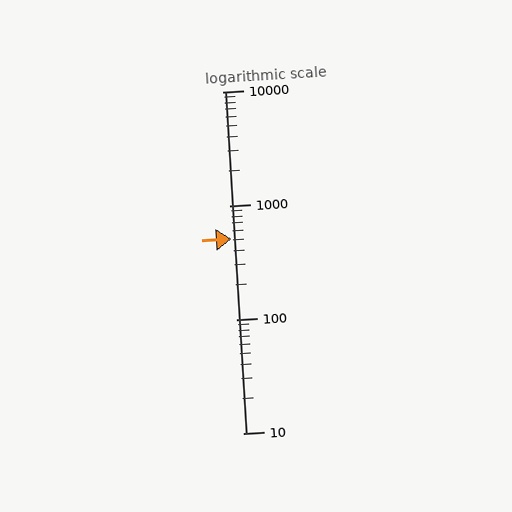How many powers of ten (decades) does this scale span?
The scale spans 3 decades, from 10 to 10000.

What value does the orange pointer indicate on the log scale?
The pointer indicates approximately 510.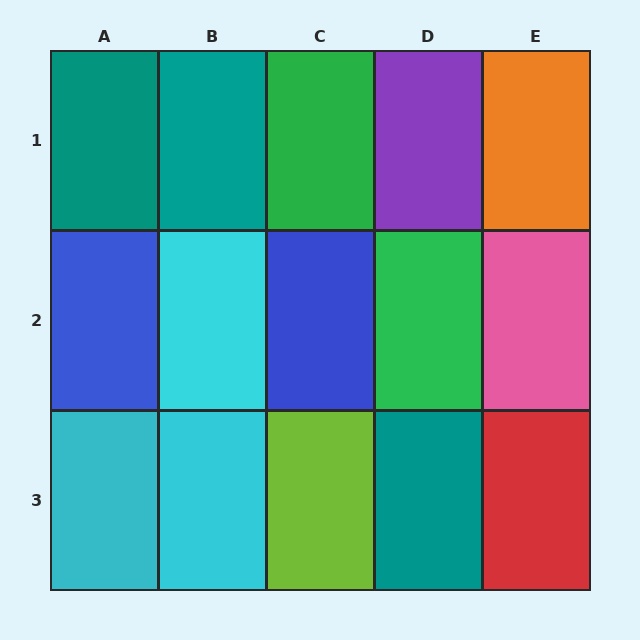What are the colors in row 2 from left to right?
Blue, cyan, blue, green, pink.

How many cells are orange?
1 cell is orange.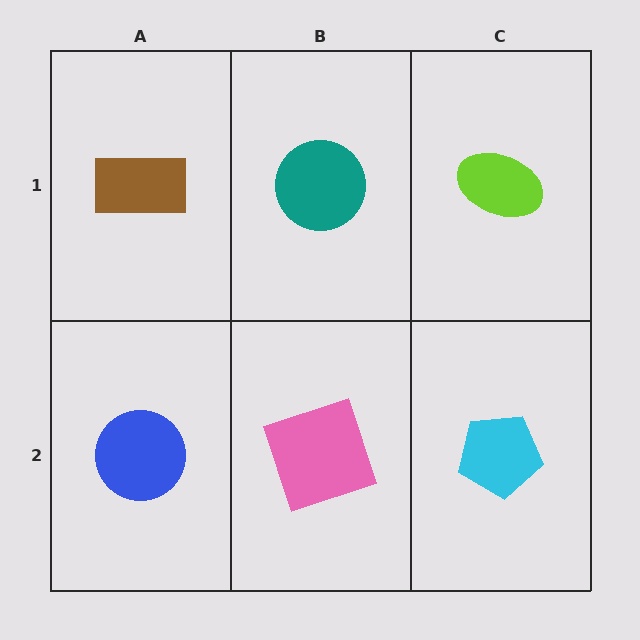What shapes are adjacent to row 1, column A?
A blue circle (row 2, column A), a teal circle (row 1, column B).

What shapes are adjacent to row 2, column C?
A lime ellipse (row 1, column C), a pink square (row 2, column B).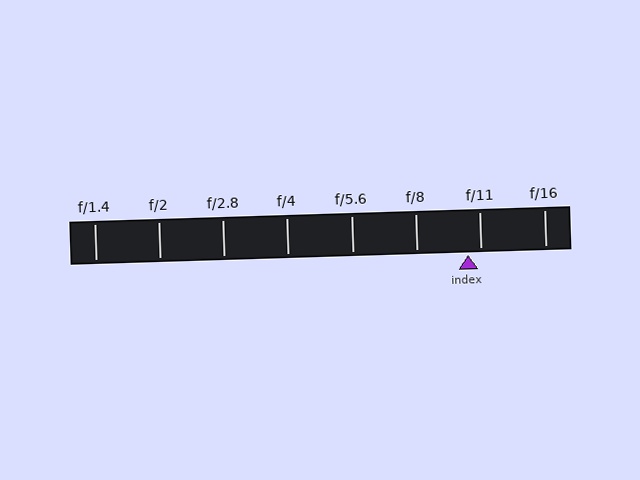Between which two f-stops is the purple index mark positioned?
The index mark is between f/8 and f/11.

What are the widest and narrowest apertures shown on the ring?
The widest aperture shown is f/1.4 and the narrowest is f/16.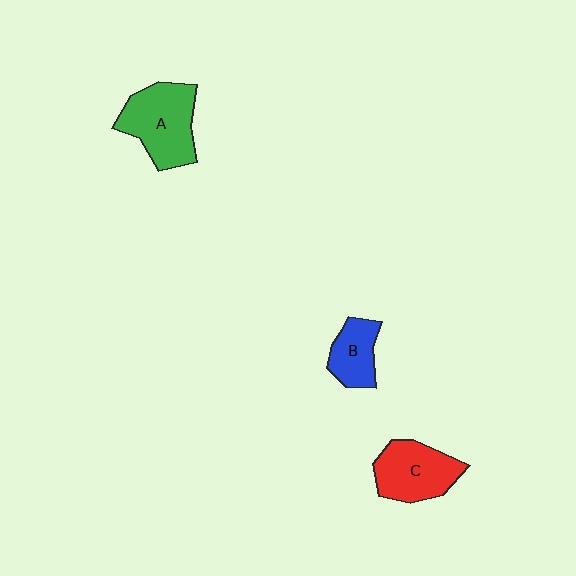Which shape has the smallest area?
Shape B (blue).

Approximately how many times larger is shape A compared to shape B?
Approximately 1.8 times.